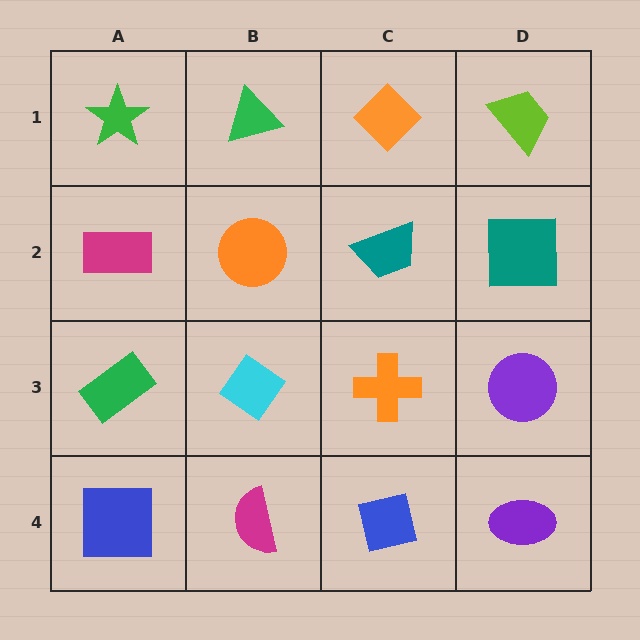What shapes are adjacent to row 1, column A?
A magenta rectangle (row 2, column A), a green triangle (row 1, column B).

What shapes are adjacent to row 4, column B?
A cyan diamond (row 3, column B), a blue square (row 4, column A), a blue square (row 4, column C).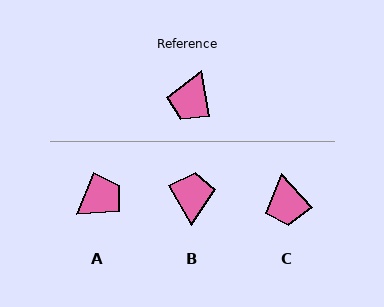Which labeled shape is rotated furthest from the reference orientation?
B, about 162 degrees away.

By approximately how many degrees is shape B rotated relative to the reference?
Approximately 162 degrees clockwise.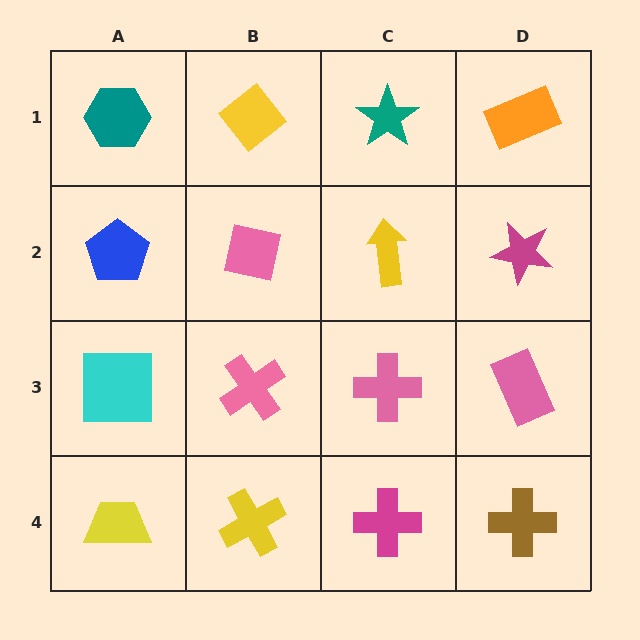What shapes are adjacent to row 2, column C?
A teal star (row 1, column C), a pink cross (row 3, column C), a pink square (row 2, column B), a magenta star (row 2, column D).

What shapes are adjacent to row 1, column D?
A magenta star (row 2, column D), a teal star (row 1, column C).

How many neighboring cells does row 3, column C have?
4.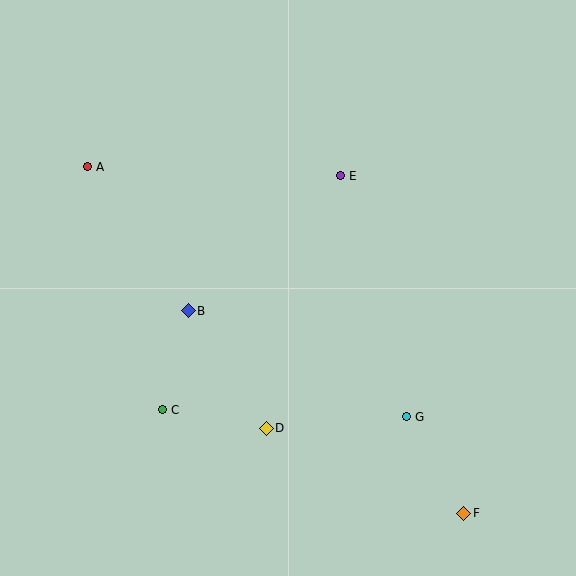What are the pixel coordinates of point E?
Point E is at (340, 176).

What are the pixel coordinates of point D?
Point D is at (266, 428).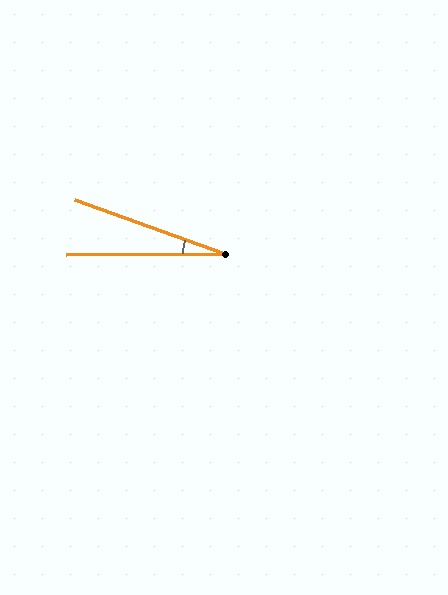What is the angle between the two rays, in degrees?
Approximately 20 degrees.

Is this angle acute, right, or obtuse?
It is acute.